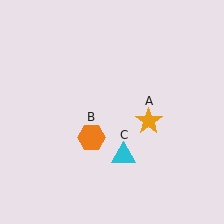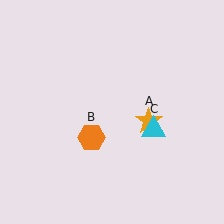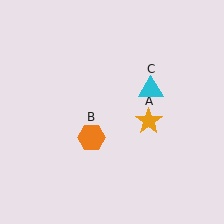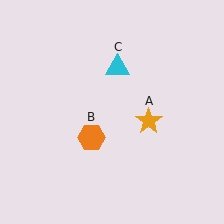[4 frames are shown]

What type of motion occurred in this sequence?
The cyan triangle (object C) rotated counterclockwise around the center of the scene.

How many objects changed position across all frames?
1 object changed position: cyan triangle (object C).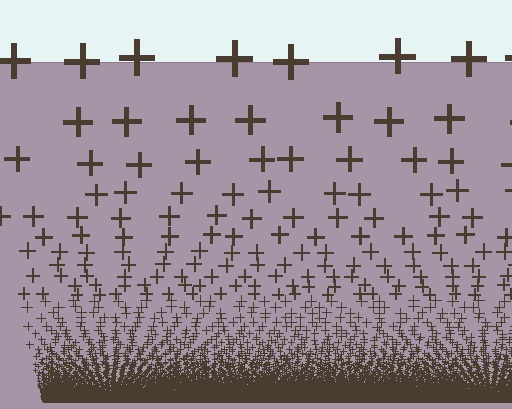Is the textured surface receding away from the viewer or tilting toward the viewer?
The surface appears to tilt toward the viewer. Texture elements get larger and sparser toward the top.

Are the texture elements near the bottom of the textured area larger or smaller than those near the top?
Smaller. The gradient is inverted — elements near the bottom are smaller and denser.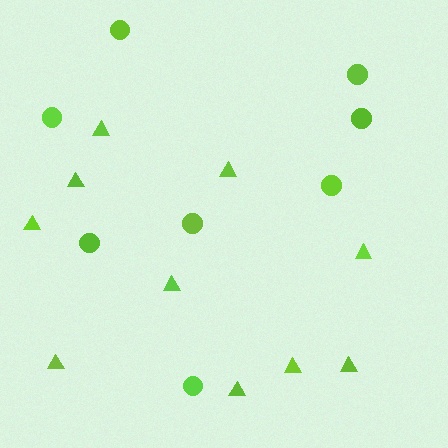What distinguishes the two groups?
There are 2 groups: one group of triangles (10) and one group of circles (8).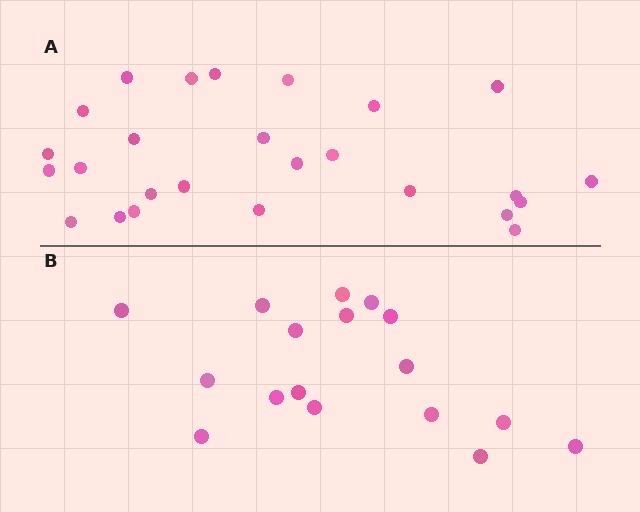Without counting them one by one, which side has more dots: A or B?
Region A (the top region) has more dots.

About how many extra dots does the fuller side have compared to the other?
Region A has roughly 8 or so more dots than region B.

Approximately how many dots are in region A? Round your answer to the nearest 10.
About 30 dots. (The exact count is 26, which rounds to 30.)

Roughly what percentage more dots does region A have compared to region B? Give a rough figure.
About 55% more.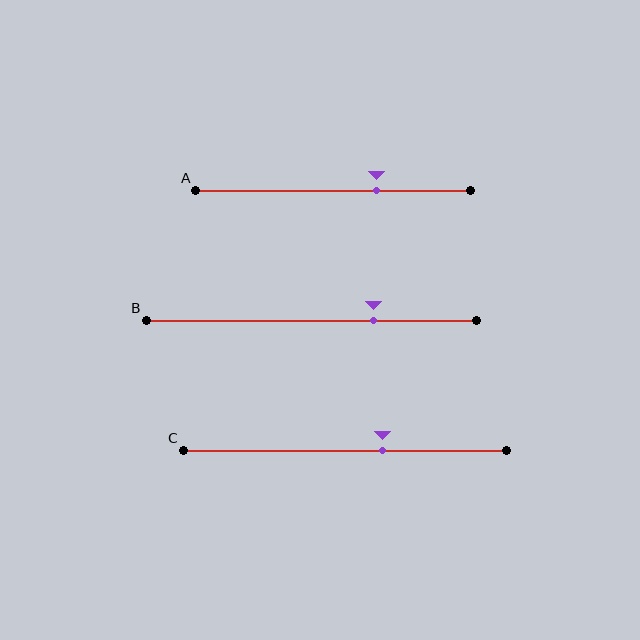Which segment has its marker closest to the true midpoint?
Segment C has its marker closest to the true midpoint.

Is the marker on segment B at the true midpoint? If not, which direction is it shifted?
No, the marker on segment B is shifted to the right by about 19% of the segment length.